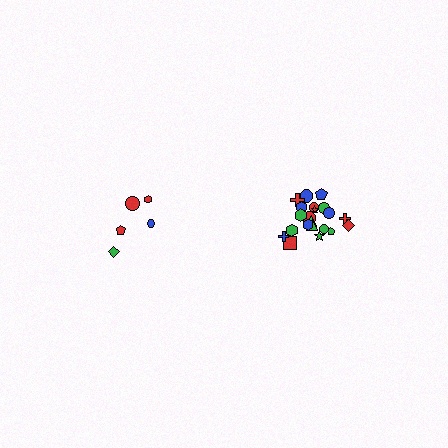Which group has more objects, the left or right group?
The right group.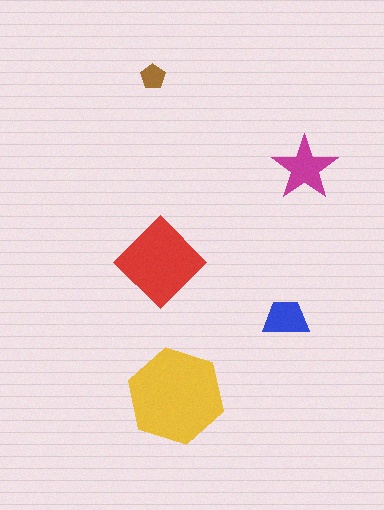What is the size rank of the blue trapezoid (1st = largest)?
4th.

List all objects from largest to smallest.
The yellow hexagon, the red diamond, the magenta star, the blue trapezoid, the brown pentagon.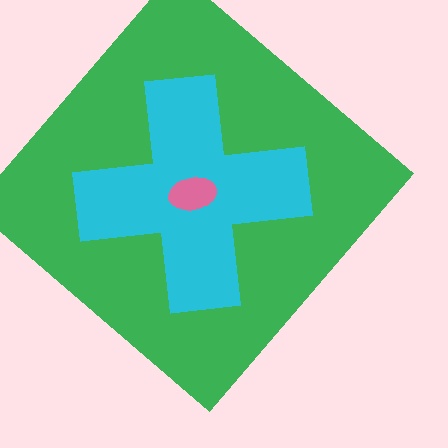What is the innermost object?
The pink ellipse.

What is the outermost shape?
The green diamond.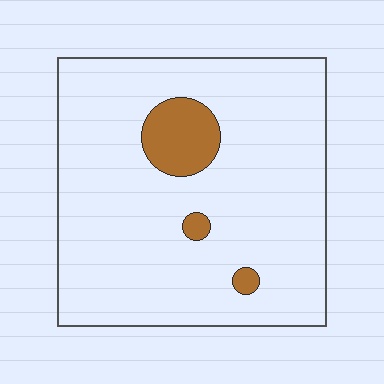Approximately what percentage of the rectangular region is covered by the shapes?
Approximately 10%.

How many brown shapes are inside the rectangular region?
3.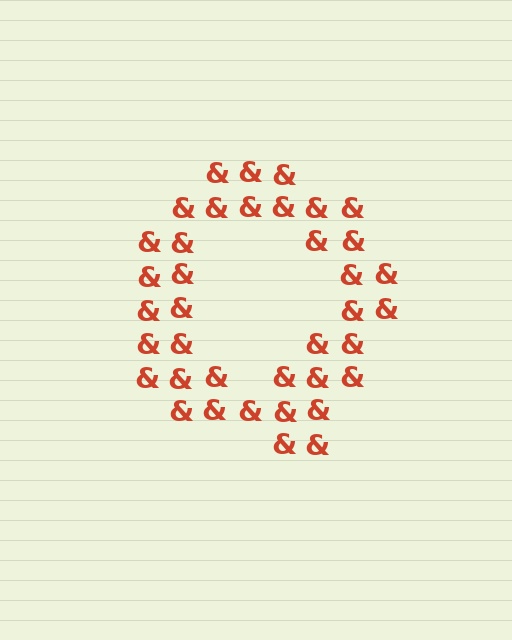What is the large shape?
The large shape is the letter Q.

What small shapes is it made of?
It is made of small ampersands.